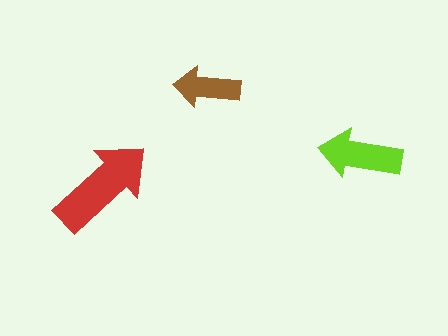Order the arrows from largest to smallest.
the red one, the lime one, the brown one.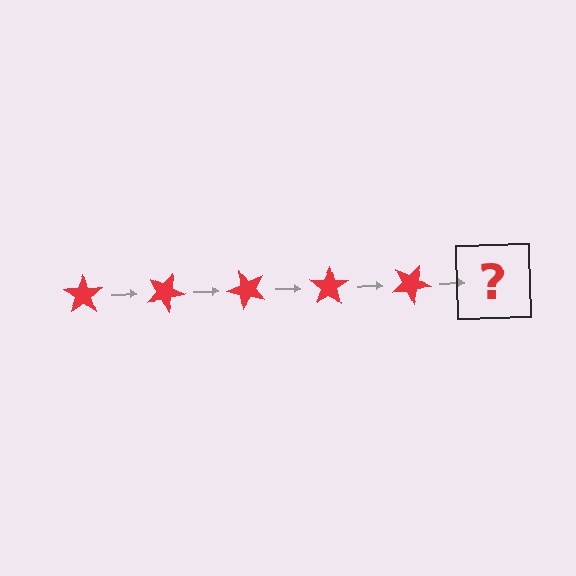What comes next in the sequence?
The next element should be a red star rotated 125 degrees.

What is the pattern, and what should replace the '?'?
The pattern is that the star rotates 25 degrees each step. The '?' should be a red star rotated 125 degrees.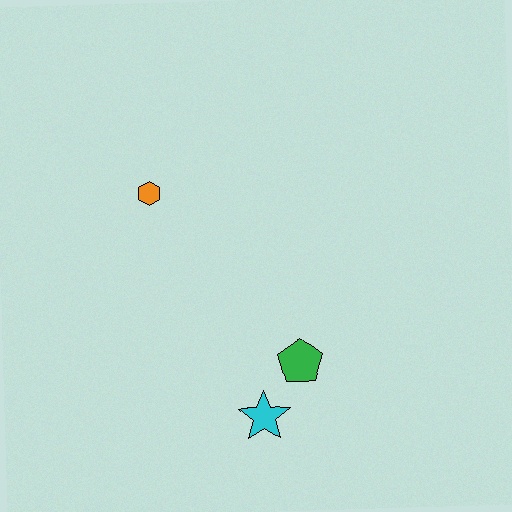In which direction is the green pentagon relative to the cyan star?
The green pentagon is above the cyan star.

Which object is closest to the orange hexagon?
The green pentagon is closest to the orange hexagon.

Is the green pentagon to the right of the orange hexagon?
Yes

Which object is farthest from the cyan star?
The orange hexagon is farthest from the cyan star.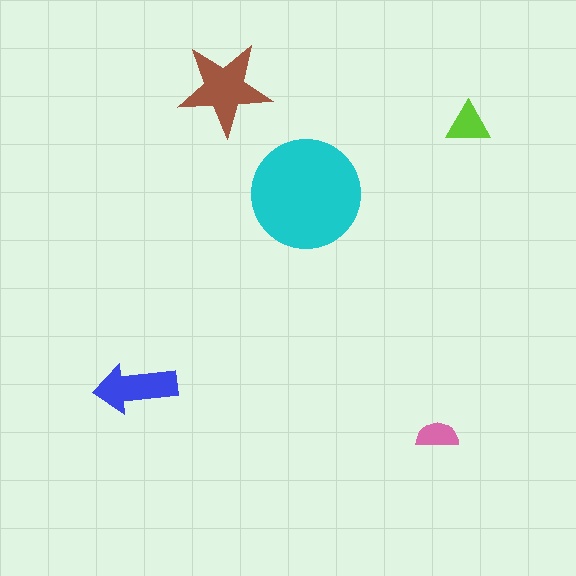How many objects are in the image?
There are 5 objects in the image.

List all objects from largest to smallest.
The cyan circle, the brown star, the blue arrow, the lime triangle, the pink semicircle.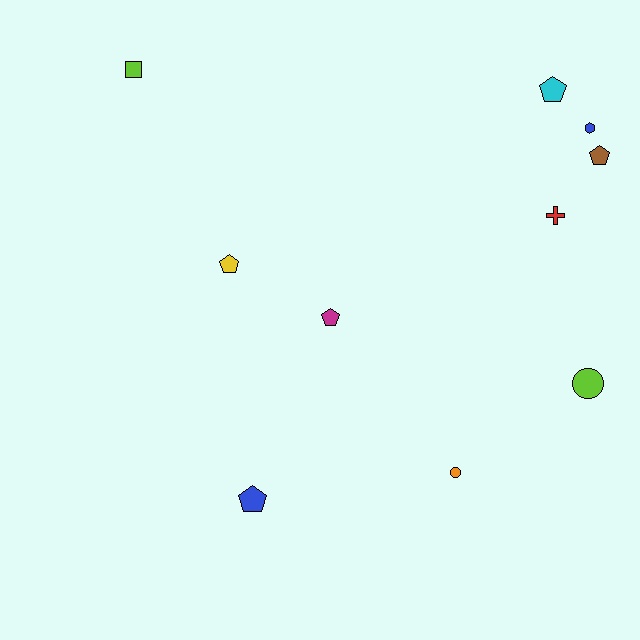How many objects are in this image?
There are 10 objects.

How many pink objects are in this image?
There are no pink objects.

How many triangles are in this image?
There are no triangles.